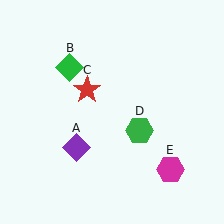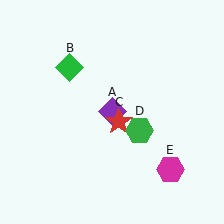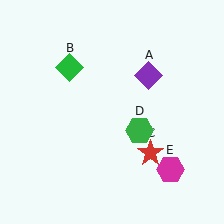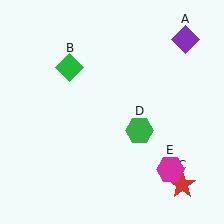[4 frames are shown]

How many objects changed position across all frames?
2 objects changed position: purple diamond (object A), red star (object C).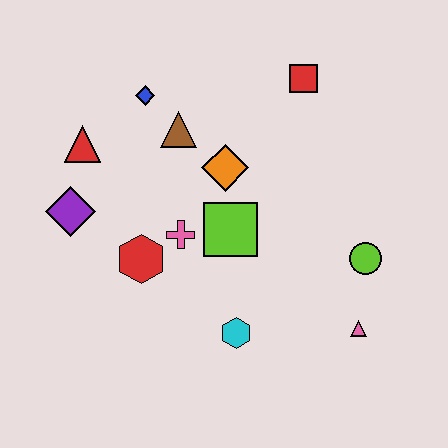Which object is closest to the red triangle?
The purple diamond is closest to the red triangle.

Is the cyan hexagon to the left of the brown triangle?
No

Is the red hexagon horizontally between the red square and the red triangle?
Yes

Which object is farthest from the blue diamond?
The pink triangle is farthest from the blue diamond.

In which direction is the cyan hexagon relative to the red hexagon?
The cyan hexagon is to the right of the red hexagon.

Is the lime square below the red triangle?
Yes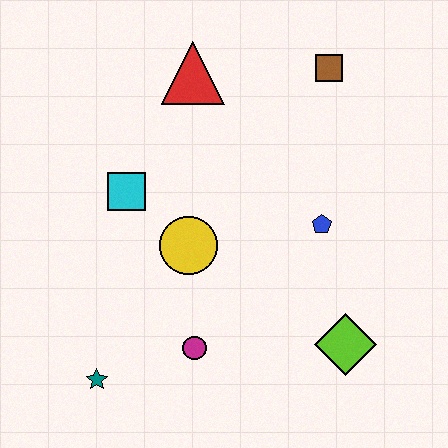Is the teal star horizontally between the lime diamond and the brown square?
No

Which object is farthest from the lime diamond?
The red triangle is farthest from the lime diamond.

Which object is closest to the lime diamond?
The blue pentagon is closest to the lime diamond.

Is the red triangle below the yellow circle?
No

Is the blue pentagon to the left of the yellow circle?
No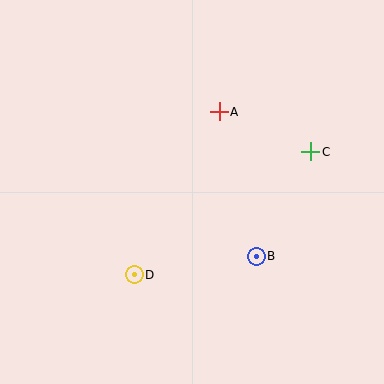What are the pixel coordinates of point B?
Point B is at (256, 256).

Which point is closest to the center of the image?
Point A at (219, 112) is closest to the center.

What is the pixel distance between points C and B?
The distance between C and B is 118 pixels.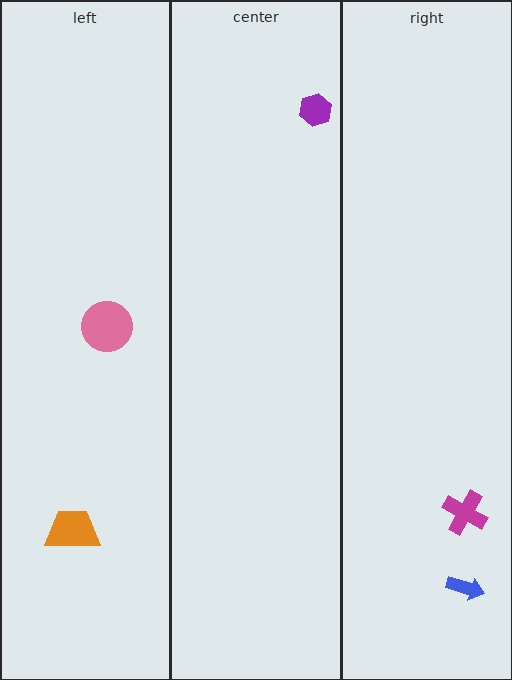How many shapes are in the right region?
2.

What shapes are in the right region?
The blue arrow, the magenta cross.